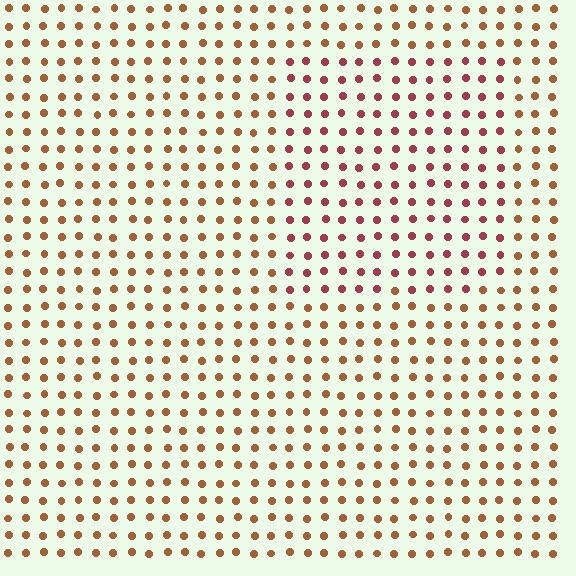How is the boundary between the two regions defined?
The boundary is defined purely by a slight shift in hue (about 34 degrees). Spacing, size, and orientation are identical on both sides.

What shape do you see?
I see a rectangle.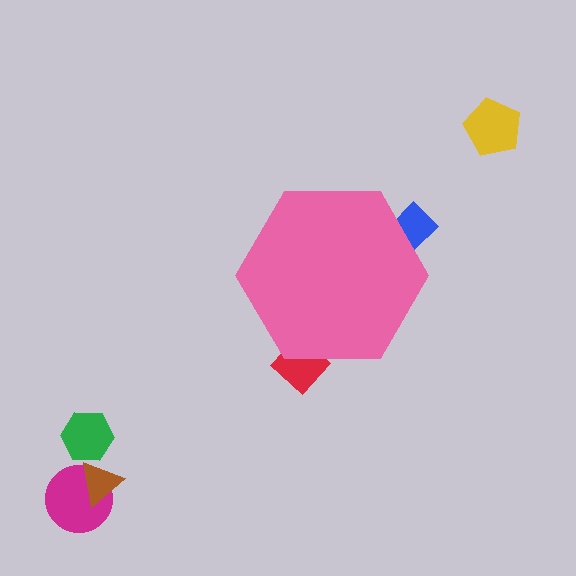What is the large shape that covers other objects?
A pink hexagon.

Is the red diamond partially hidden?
Yes, the red diamond is partially hidden behind the pink hexagon.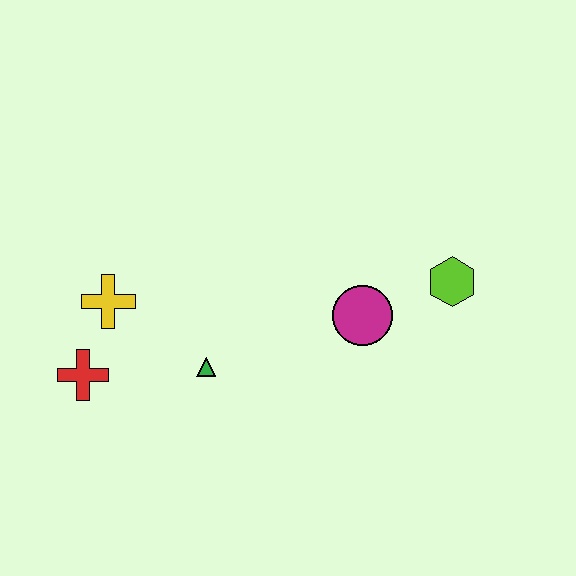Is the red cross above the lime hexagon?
No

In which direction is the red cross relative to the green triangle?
The red cross is to the left of the green triangle.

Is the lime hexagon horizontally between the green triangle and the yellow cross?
No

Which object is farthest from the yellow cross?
The lime hexagon is farthest from the yellow cross.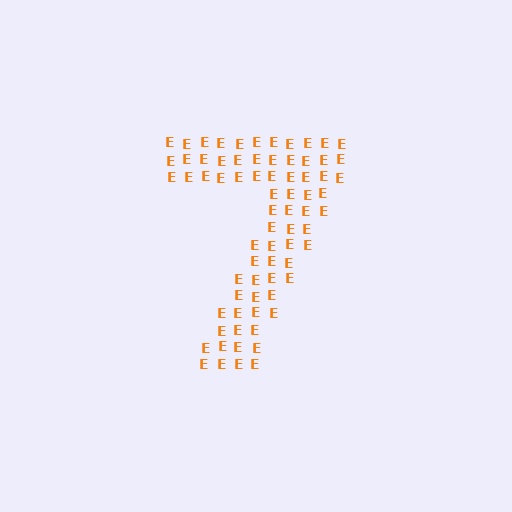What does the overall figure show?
The overall figure shows the digit 7.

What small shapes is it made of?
It is made of small letter E's.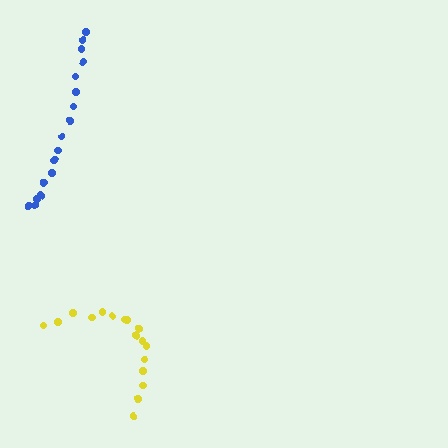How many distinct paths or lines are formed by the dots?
There are 2 distinct paths.